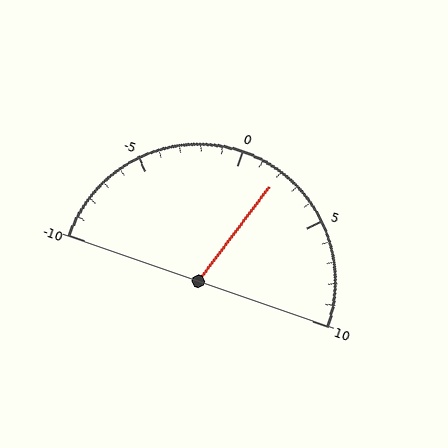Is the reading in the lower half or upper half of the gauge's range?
The reading is in the upper half of the range (-10 to 10).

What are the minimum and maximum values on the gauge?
The gauge ranges from -10 to 10.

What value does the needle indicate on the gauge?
The needle indicates approximately 2.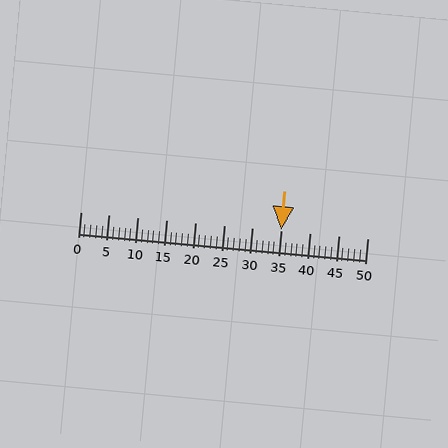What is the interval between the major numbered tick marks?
The major tick marks are spaced 5 units apart.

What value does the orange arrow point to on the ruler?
The orange arrow points to approximately 35.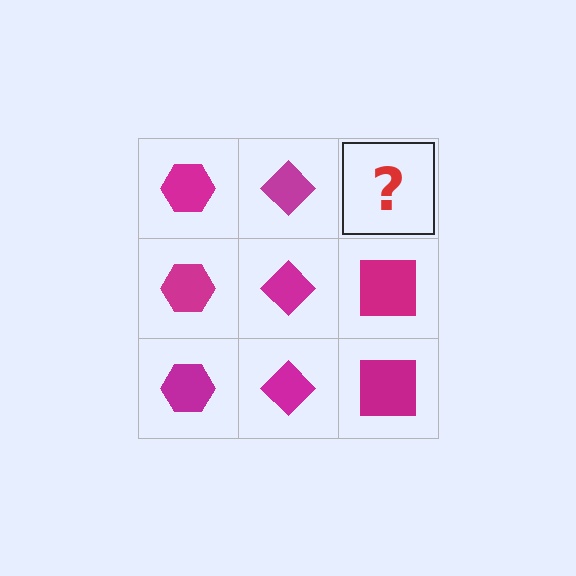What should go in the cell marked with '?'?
The missing cell should contain a magenta square.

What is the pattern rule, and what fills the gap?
The rule is that each column has a consistent shape. The gap should be filled with a magenta square.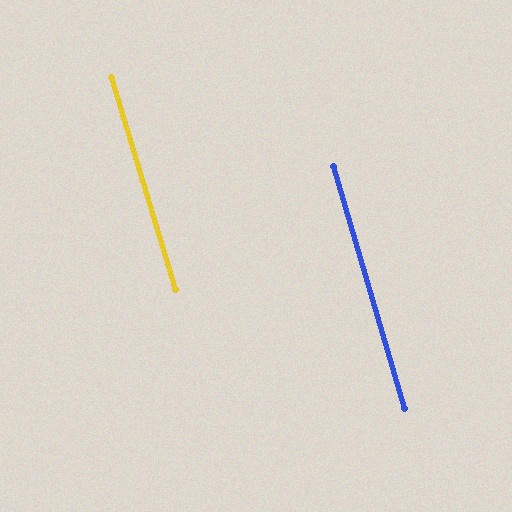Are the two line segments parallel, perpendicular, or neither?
Parallel — their directions differ by only 0.6°.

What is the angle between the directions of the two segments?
Approximately 1 degree.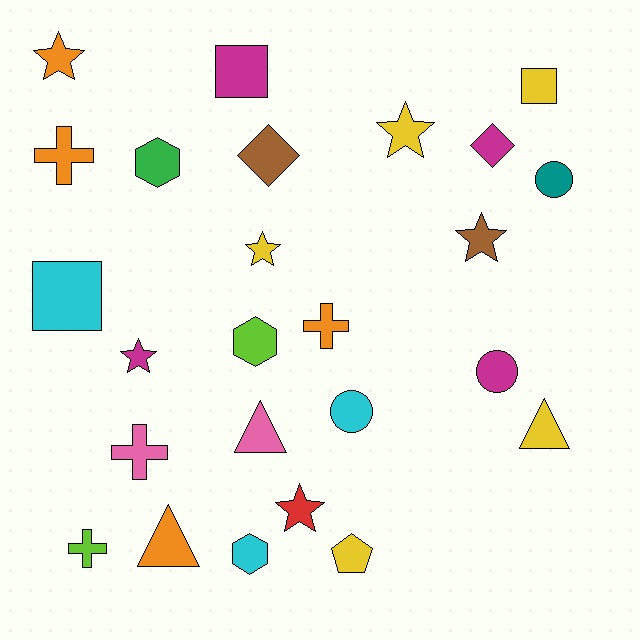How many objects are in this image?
There are 25 objects.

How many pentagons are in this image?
There is 1 pentagon.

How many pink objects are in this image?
There are 2 pink objects.